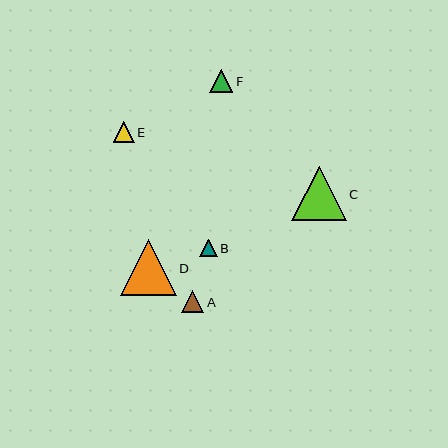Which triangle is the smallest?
Triangle B is the smallest with a size of approximately 18 pixels.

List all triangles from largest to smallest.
From largest to smallest: D, C, F, A, E, B.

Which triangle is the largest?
Triangle D is the largest with a size of approximately 56 pixels.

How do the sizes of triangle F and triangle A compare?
Triangle F and triangle A are approximately the same size.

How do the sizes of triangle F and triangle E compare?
Triangle F and triangle E are approximately the same size.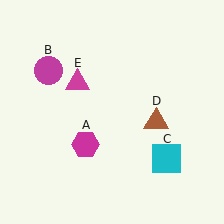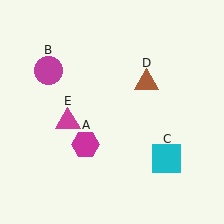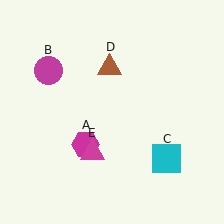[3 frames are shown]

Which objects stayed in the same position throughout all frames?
Magenta hexagon (object A) and magenta circle (object B) and cyan square (object C) remained stationary.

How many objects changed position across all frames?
2 objects changed position: brown triangle (object D), magenta triangle (object E).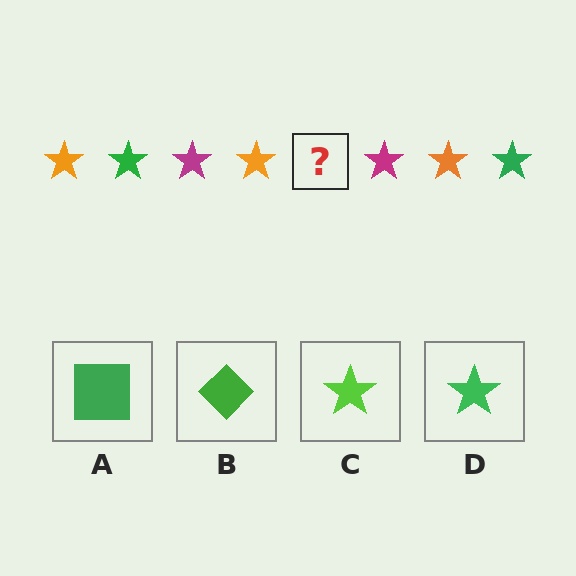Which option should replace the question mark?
Option D.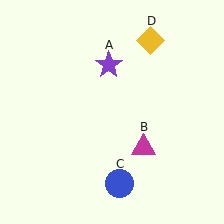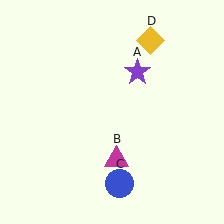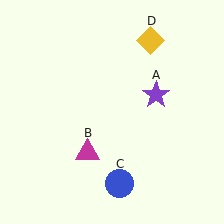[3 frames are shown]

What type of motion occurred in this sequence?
The purple star (object A), magenta triangle (object B) rotated clockwise around the center of the scene.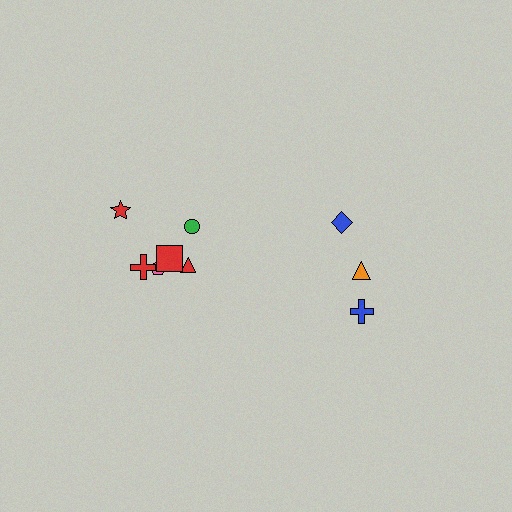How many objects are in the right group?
There are 3 objects.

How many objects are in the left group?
There are 6 objects.